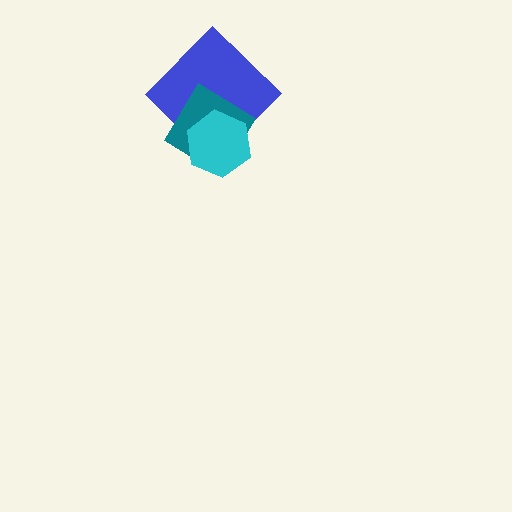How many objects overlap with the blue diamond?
2 objects overlap with the blue diamond.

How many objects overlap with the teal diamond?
2 objects overlap with the teal diamond.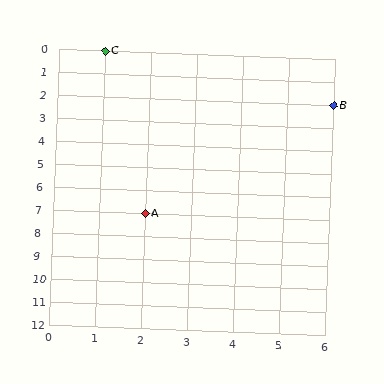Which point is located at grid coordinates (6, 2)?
Point B is at (6, 2).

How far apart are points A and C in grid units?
Points A and C are 1 column and 7 rows apart (about 7.1 grid units diagonally).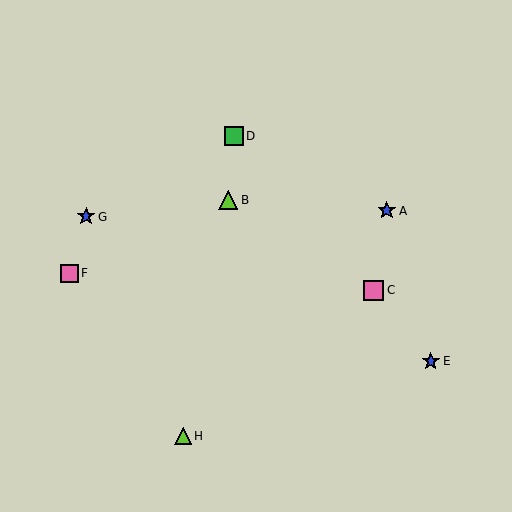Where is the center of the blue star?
The center of the blue star is at (431, 361).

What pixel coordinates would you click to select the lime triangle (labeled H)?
Click at (183, 436) to select the lime triangle H.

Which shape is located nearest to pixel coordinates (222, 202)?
The lime triangle (labeled B) at (228, 200) is nearest to that location.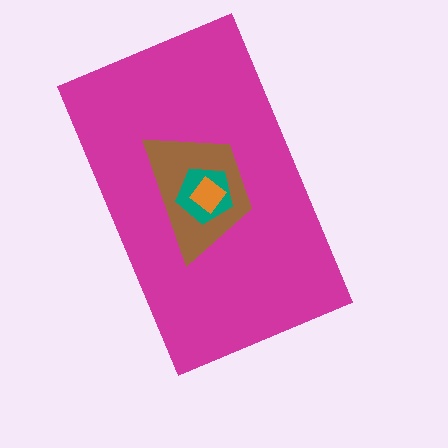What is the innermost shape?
The orange diamond.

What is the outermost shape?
The magenta rectangle.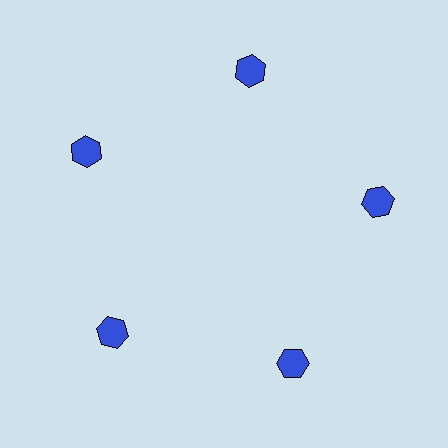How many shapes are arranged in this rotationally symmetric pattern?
There are 5 shapes, arranged in 5 groups of 1.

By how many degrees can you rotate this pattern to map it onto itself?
The pattern maps onto itself every 72 degrees of rotation.